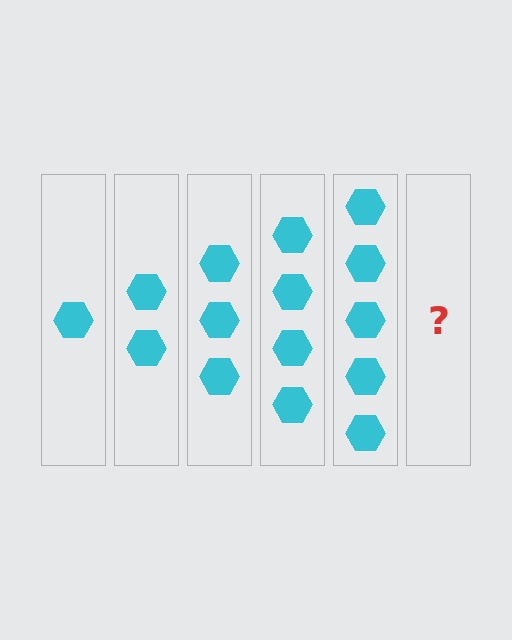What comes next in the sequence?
The next element should be 6 hexagons.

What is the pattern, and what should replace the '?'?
The pattern is that each step adds one more hexagon. The '?' should be 6 hexagons.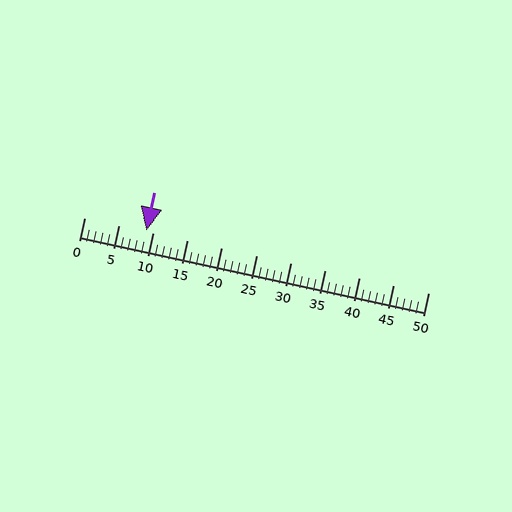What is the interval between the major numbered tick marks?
The major tick marks are spaced 5 units apart.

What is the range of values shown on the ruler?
The ruler shows values from 0 to 50.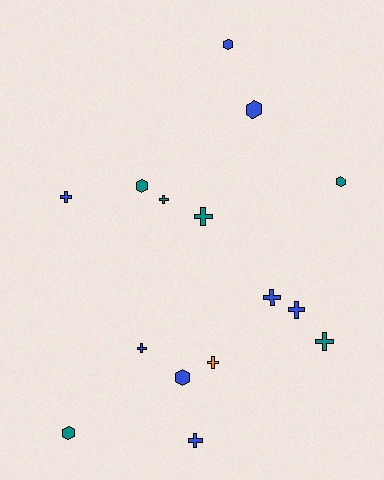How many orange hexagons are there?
There are no orange hexagons.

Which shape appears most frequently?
Cross, with 9 objects.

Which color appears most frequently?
Blue, with 8 objects.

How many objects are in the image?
There are 15 objects.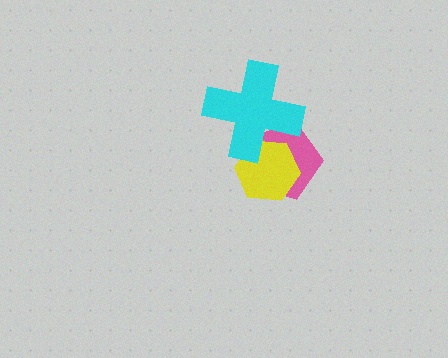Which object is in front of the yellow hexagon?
The cyan cross is in front of the yellow hexagon.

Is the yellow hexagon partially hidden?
Yes, it is partially covered by another shape.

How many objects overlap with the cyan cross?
2 objects overlap with the cyan cross.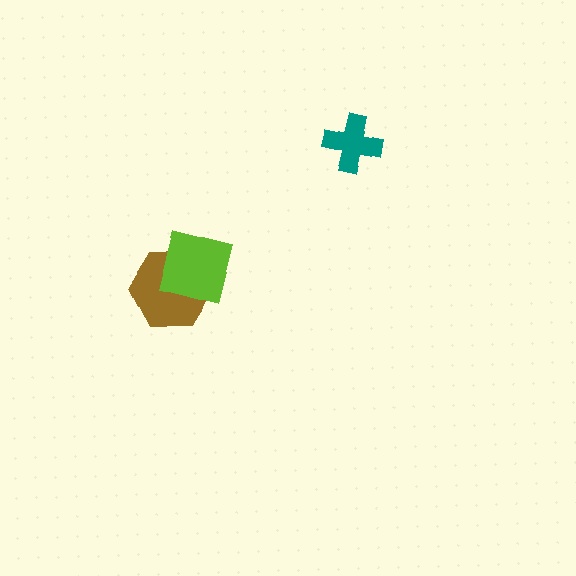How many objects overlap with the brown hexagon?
1 object overlaps with the brown hexagon.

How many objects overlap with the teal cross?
0 objects overlap with the teal cross.